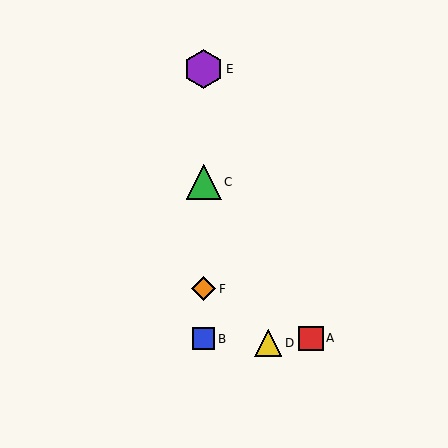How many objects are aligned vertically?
4 objects (B, C, E, F) are aligned vertically.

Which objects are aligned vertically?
Objects B, C, E, F are aligned vertically.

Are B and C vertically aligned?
Yes, both are at x≈204.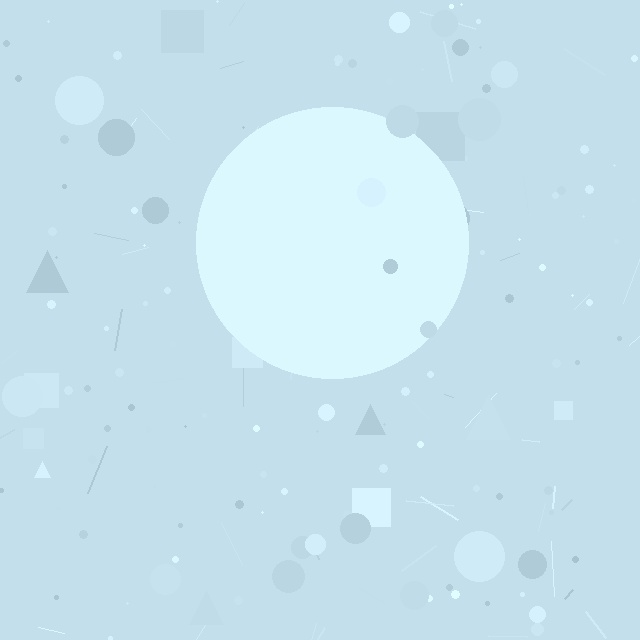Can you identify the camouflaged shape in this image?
The camouflaged shape is a circle.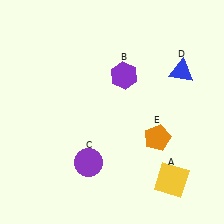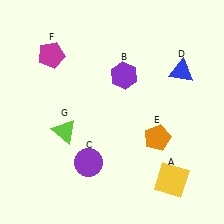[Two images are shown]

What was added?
A magenta pentagon (F), a lime triangle (G) were added in Image 2.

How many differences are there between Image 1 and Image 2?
There are 2 differences between the two images.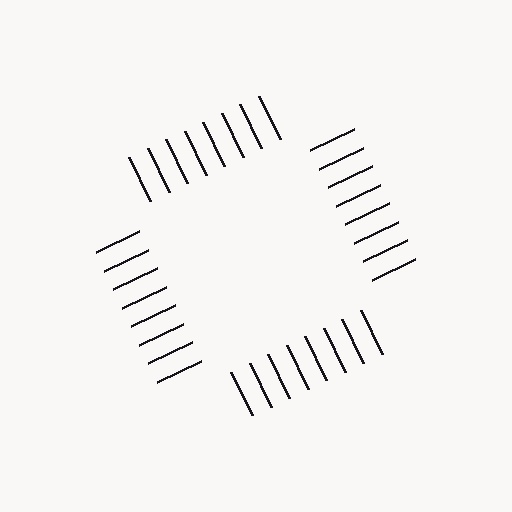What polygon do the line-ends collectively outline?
An illusory square — the line segments terminate on its edges but no continuous stroke is drawn.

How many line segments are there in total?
32 — 8 along each of the 4 edges.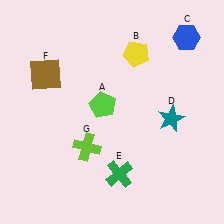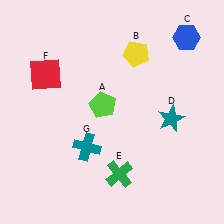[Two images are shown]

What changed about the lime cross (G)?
In Image 1, G is lime. In Image 2, it changed to teal.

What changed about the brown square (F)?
In Image 1, F is brown. In Image 2, it changed to red.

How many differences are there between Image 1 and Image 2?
There are 2 differences between the two images.